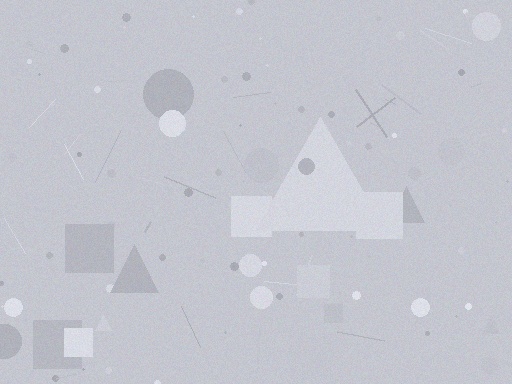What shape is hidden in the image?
A triangle is hidden in the image.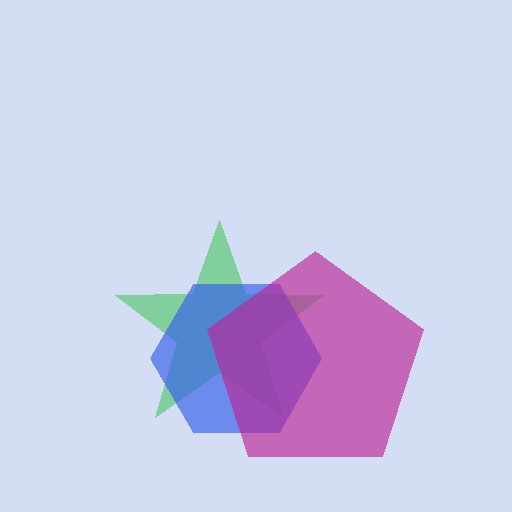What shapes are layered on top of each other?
The layered shapes are: a green star, a blue hexagon, a magenta pentagon.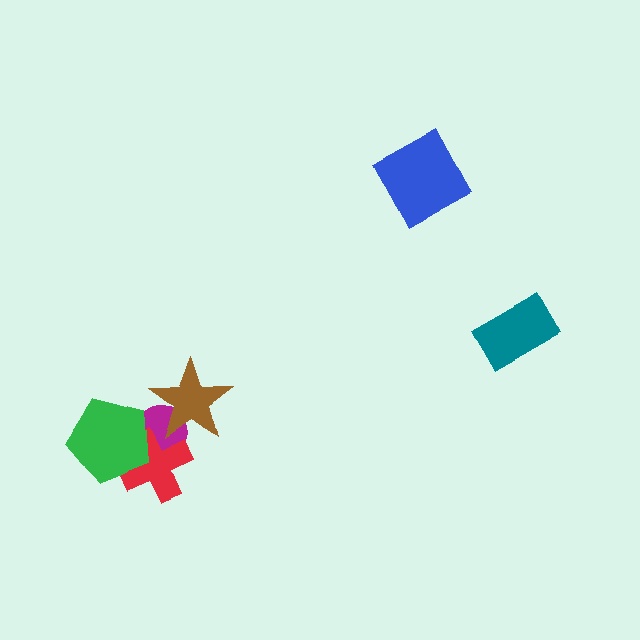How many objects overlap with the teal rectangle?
0 objects overlap with the teal rectangle.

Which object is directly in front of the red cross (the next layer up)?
The green pentagon is directly in front of the red cross.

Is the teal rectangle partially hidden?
No, no other shape covers it.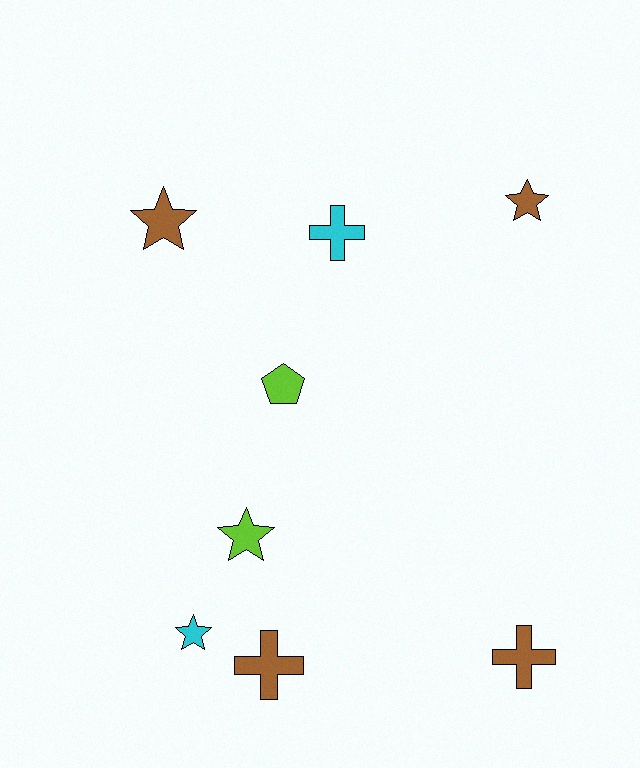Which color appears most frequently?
Brown, with 4 objects.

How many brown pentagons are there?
There are no brown pentagons.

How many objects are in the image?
There are 8 objects.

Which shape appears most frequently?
Star, with 4 objects.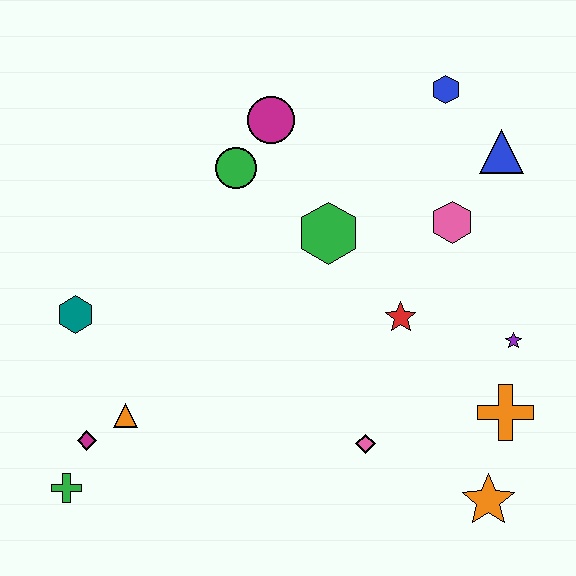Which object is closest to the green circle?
The magenta circle is closest to the green circle.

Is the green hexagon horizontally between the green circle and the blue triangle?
Yes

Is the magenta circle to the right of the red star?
No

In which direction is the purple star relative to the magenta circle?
The purple star is to the right of the magenta circle.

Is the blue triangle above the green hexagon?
Yes